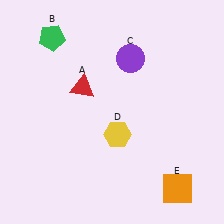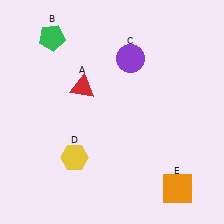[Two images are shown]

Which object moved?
The yellow hexagon (D) moved left.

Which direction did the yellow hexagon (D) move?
The yellow hexagon (D) moved left.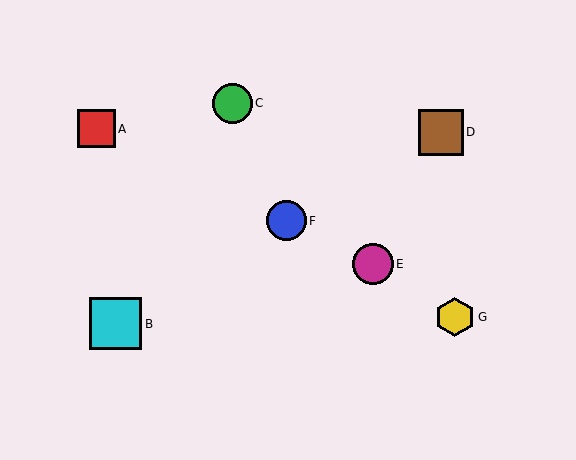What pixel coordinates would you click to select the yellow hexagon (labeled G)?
Click at (455, 317) to select the yellow hexagon G.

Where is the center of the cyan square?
The center of the cyan square is at (116, 324).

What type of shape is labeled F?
Shape F is a blue circle.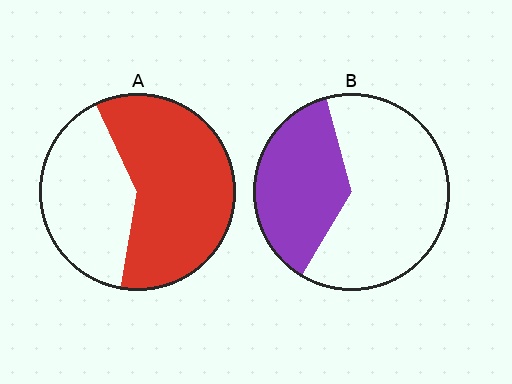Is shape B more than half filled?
No.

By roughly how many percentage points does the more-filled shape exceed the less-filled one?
By roughly 25 percentage points (A over B).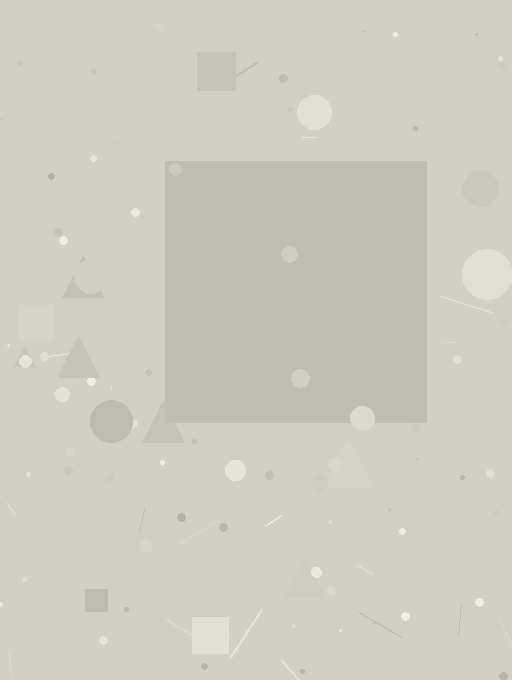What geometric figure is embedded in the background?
A square is embedded in the background.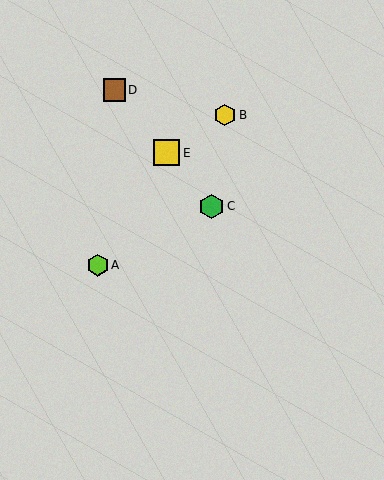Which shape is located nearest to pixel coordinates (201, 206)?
The green hexagon (labeled C) at (212, 207) is nearest to that location.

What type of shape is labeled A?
Shape A is a lime hexagon.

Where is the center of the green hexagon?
The center of the green hexagon is at (212, 207).